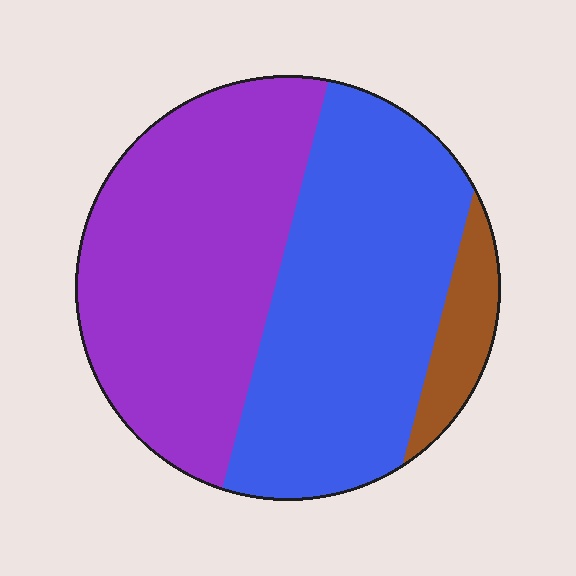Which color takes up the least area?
Brown, at roughly 10%.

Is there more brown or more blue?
Blue.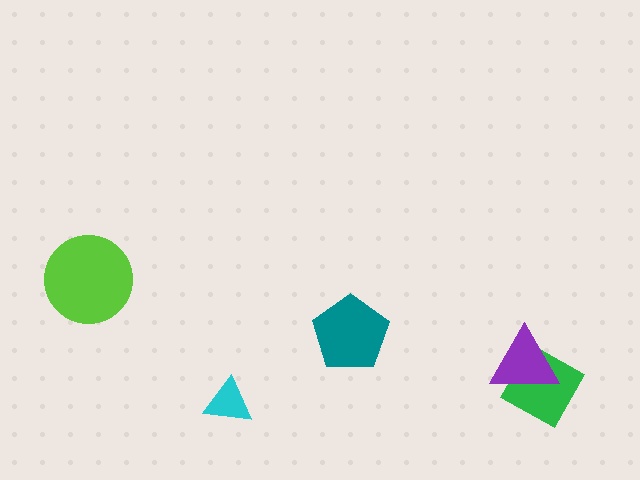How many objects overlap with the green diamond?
1 object overlaps with the green diamond.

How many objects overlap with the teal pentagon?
0 objects overlap with the teal pentagon.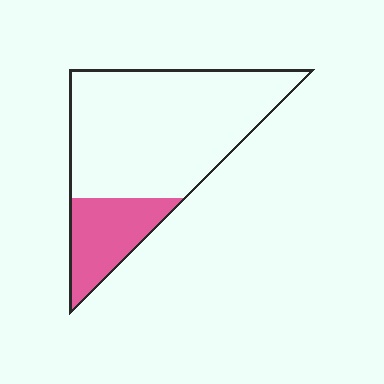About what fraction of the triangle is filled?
About one quarter (1/4).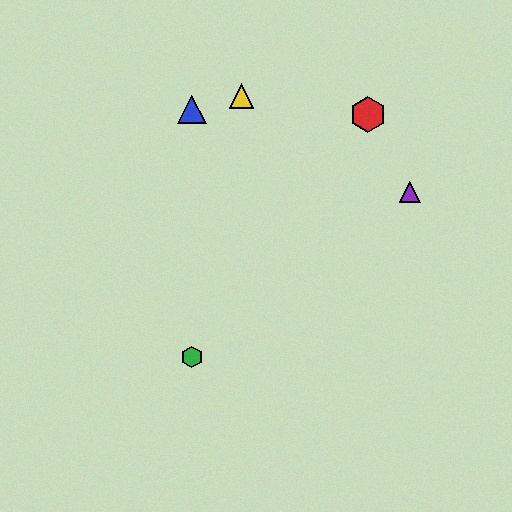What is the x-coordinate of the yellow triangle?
The yellow triangle is at x≈242.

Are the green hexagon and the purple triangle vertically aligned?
No, the green hexagon is at x≈192 and the purple triangle is at x≈410.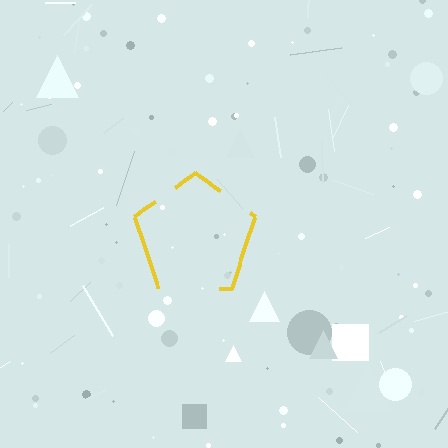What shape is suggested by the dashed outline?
The dashed outline suggests a pentagon.